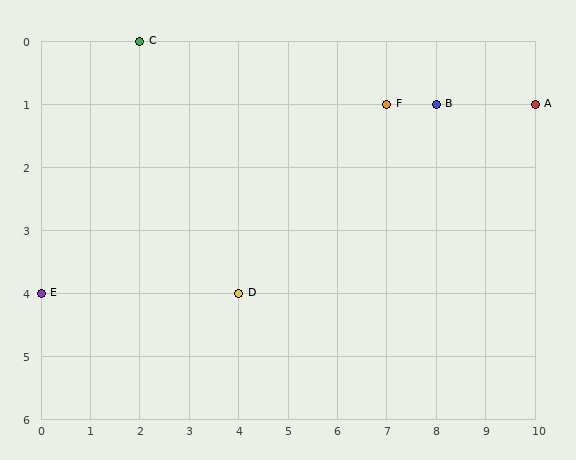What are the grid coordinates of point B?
Point B is at grid coordinates (8, 1).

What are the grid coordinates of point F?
Point F is at grid coordinates (7, 1).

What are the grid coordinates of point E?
Point E is at grid coordinates (0, 4).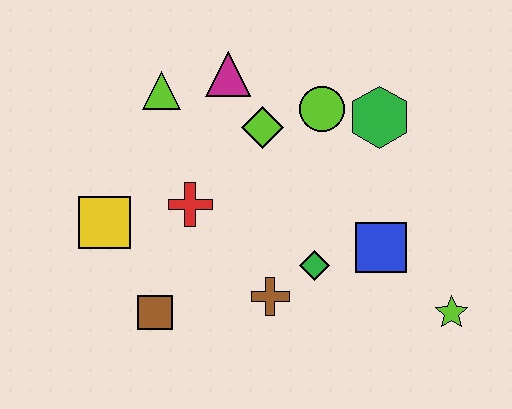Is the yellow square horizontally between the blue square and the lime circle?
No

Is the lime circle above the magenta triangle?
No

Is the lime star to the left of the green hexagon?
No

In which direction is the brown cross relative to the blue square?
The brown cross is to the left of the blue square.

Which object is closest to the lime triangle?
The magenta triangle is closest to the lime triangle.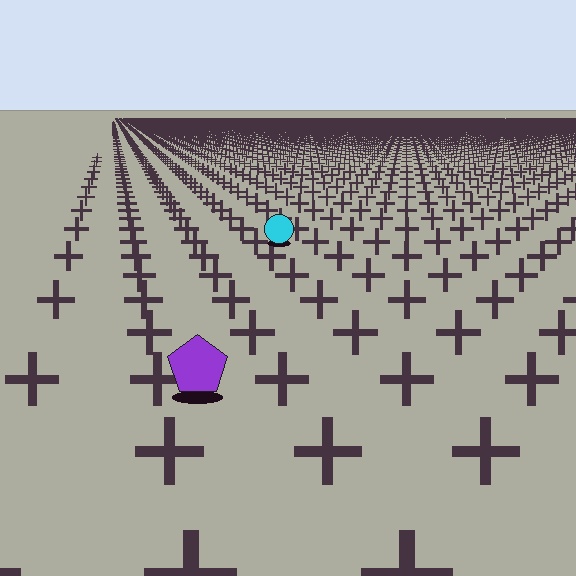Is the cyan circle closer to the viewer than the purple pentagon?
No. The purple pentagon is closer — you can tell from the texture gradient: the ground texture is coarser near it.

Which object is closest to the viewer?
The purple pentagon is closest. The texture marks near it are larger and more spread out.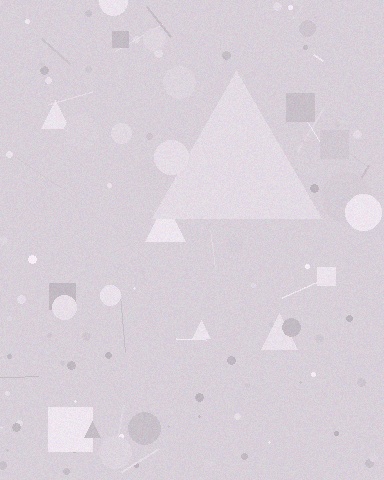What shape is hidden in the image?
A triangle is hidden in the image.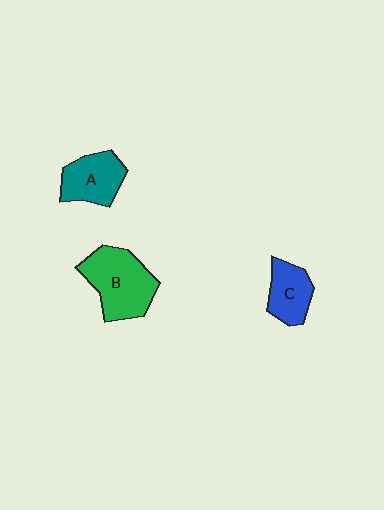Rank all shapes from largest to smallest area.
From largest to smallest: B (green), A (teal), C (blue).